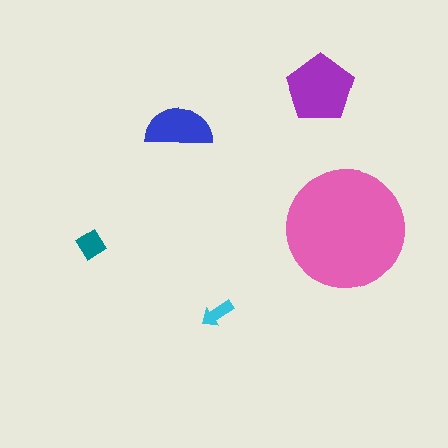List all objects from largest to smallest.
The pink circle, the purple pentagon, the blue semicircle, the teal diamond, the cyan arrow.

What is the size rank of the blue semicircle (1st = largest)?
3rd.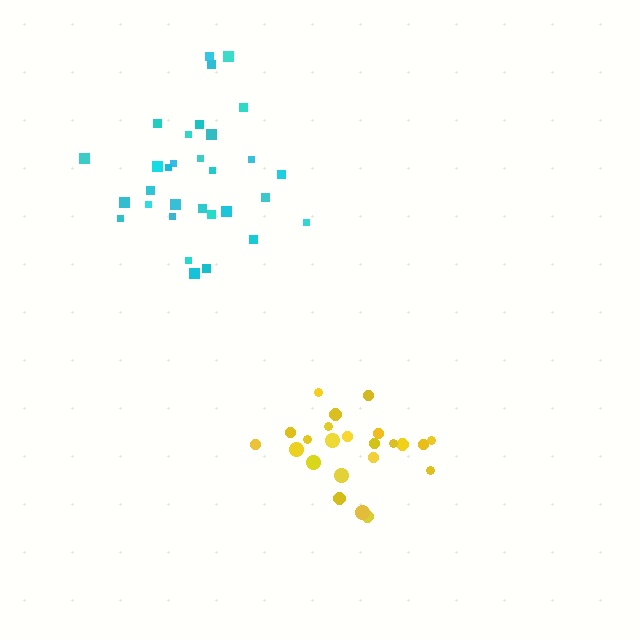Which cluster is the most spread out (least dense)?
Yellow.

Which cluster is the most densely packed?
Cyan.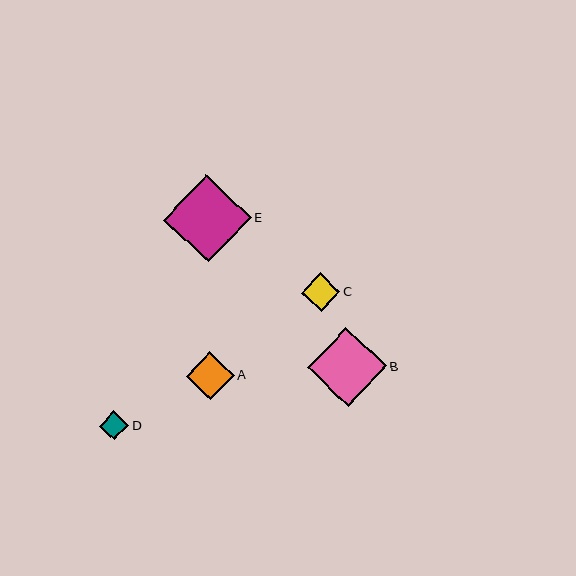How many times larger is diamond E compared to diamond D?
Diamond E is approximately 2.9 times the size of diamond D.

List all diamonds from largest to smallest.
From largest to smallest: E, B, A, C, D.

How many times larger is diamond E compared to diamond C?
Diamond E is approximately 2.2 times the size of diamond C.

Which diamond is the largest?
Diamond E is the largest with a size of approximately 87 pixels.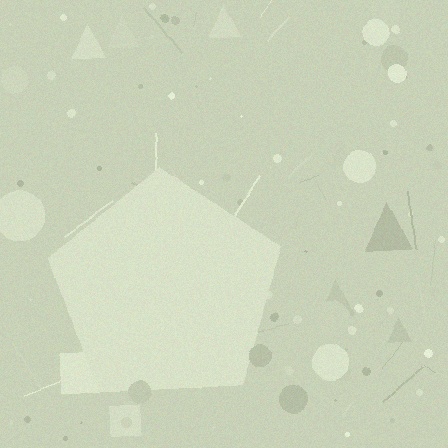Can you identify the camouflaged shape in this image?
The camouflaged shape is a pentagon.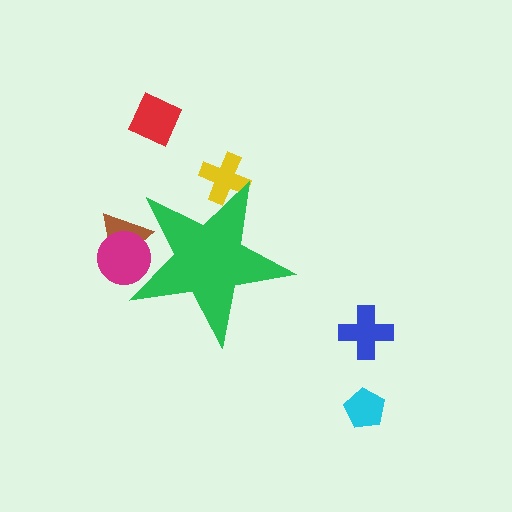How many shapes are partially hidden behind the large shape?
3 shapes are partially hidden.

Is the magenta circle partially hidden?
Yes, the magenta circle is partially hidden behind the green star.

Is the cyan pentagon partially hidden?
No, the cyan pentagon is fully visible.